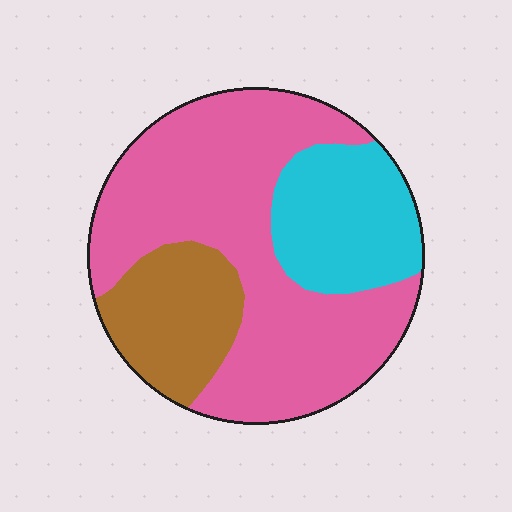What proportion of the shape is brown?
Brown takes up about one fifth (1/5) of the shape.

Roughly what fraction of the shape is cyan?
Cyan takes up about one fifth (1/5) of the shape.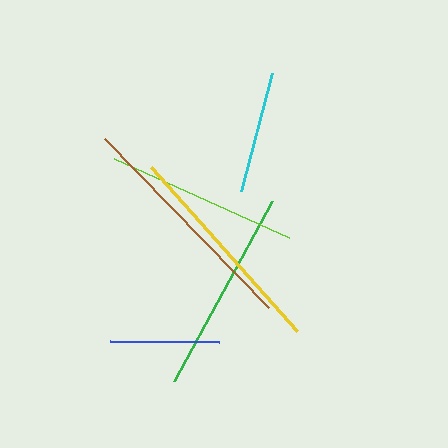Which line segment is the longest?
The brown line is the longest at approximately 235 pixels.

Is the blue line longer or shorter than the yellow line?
The yellow line is longer than the blue line.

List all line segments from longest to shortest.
From longest to shortest: brown, yellow, green, lime, cyan, blue.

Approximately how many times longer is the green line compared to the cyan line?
The green line is approximately 1.7 times the length of the cyan line.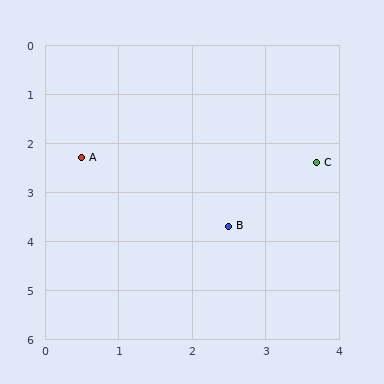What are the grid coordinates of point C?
Point C is at approximately (3.7, 2.4).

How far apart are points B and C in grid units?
Points B and C are about 1.8 grid units apart.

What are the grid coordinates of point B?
Point B is at approximately (2.5, 3.7).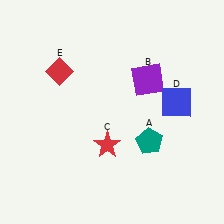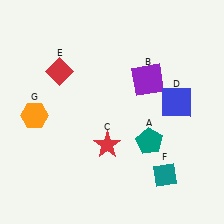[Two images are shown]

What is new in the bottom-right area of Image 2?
A teal diamond (F) was added in the bottom-right area of Image 2.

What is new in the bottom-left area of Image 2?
An orange hexagon (G) was added in the bottom-left area of Image 2.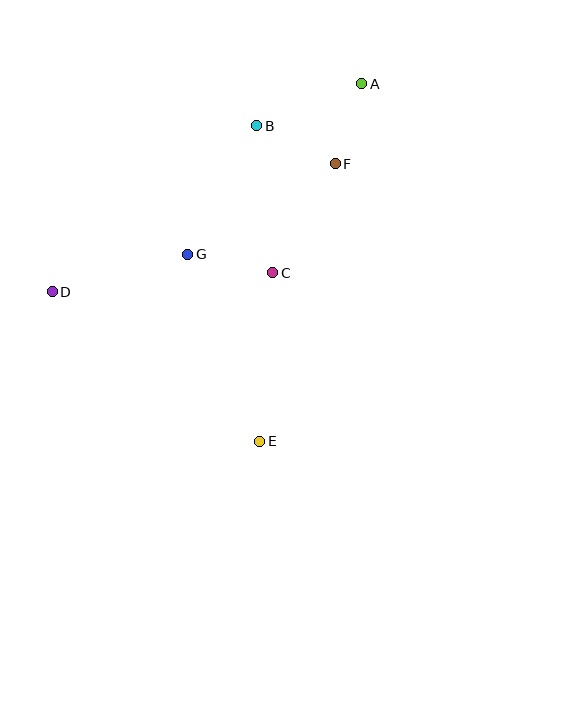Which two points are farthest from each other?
Points A and D are farthest from each other.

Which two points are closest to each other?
Points A and F are closest to each other.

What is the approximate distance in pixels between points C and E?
The distance between C and E is approximately 169 pixels.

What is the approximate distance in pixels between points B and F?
The distance between B and F is approximately 87 pixels.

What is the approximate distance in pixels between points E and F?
The distance between E and F is approximately 288 pixels.